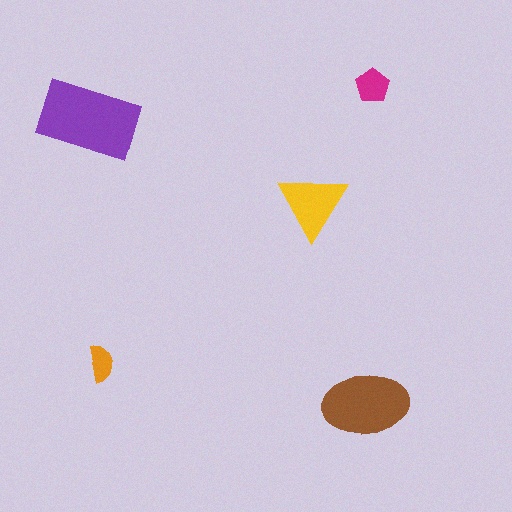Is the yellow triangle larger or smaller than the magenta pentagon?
Larger.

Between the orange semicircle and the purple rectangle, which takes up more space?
The purple rectangle.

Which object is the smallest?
The orange semicircle.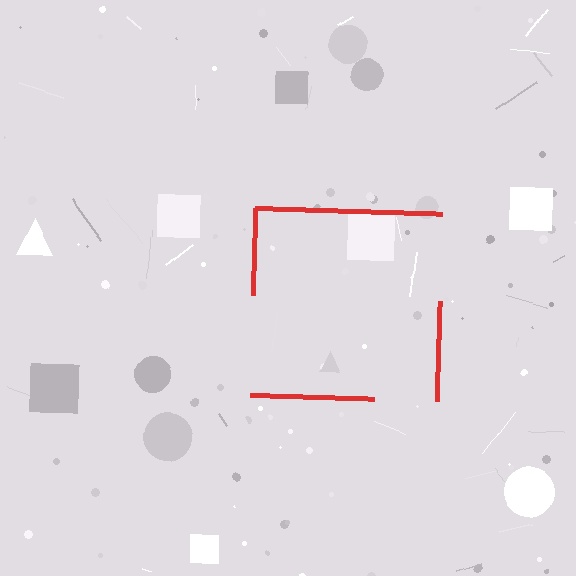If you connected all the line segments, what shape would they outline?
They would outline a square.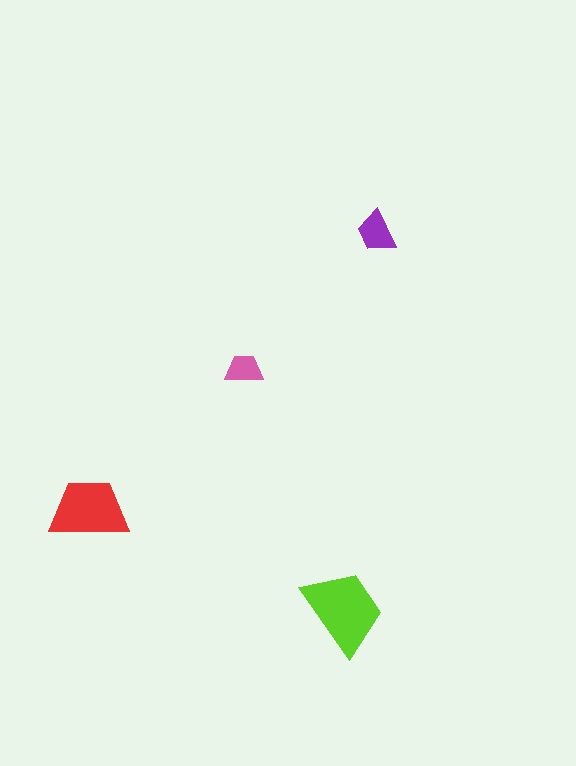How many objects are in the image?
There are 4 objects in the image.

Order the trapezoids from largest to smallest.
the lime one, the red one, the purple one, the pink one.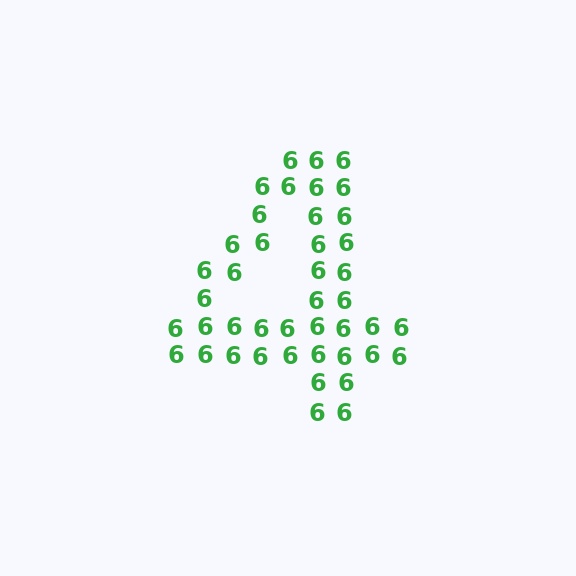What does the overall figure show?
The overall figure shows the digit 4.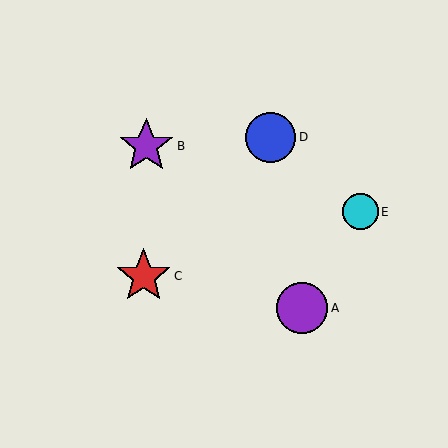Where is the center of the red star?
The center of the red star is at (144, 276).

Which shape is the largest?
The purple star (labeled B) is the largest.